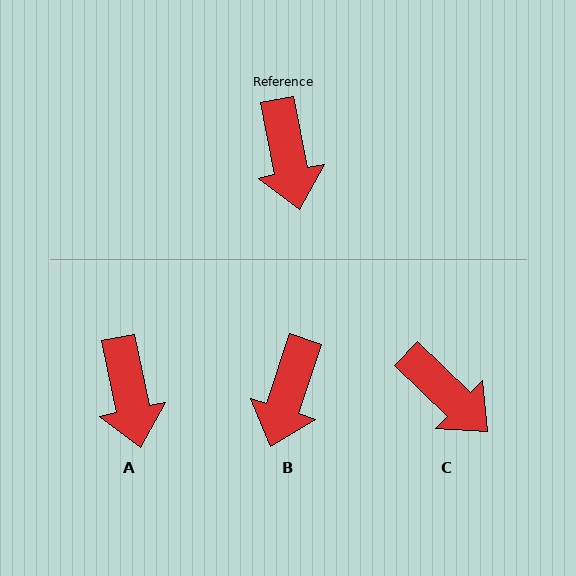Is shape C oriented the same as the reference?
No, it is off by about 35 degrees.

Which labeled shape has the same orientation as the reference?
A.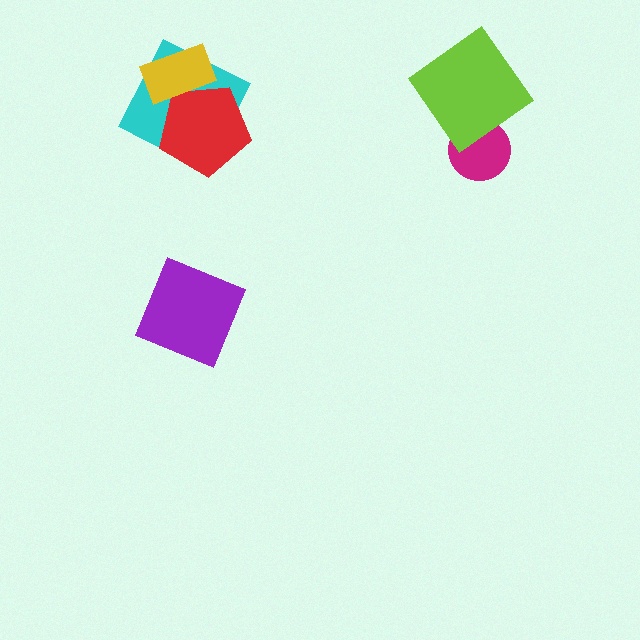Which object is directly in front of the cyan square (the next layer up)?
The red pentagon is directly in front of the cyan square.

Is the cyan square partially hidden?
Yes, it is partially covered by another shape.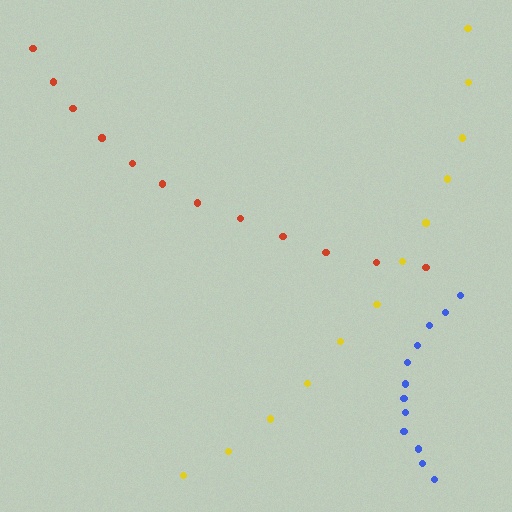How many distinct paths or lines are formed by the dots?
There are 3 distinct paths.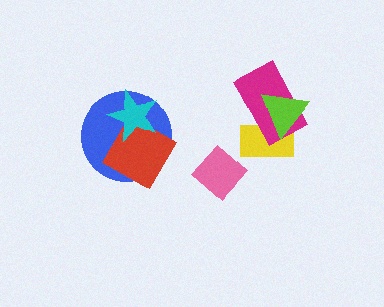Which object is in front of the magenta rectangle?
The lime triangle is in front of the magenta rectangle.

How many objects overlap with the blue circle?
2 objects overlap with the blue circle.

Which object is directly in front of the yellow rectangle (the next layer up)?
The magenta rectangle is directly in front of the yellow rectangle.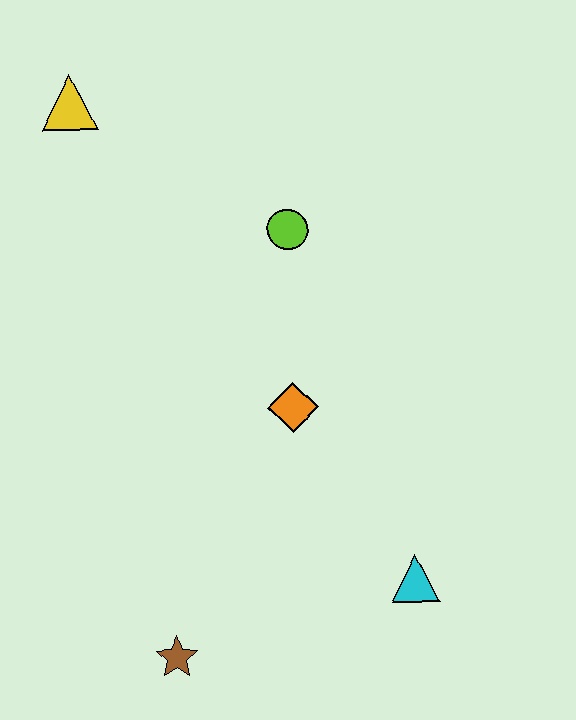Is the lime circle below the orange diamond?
No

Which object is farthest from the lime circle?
The brown star is farthest from the lime circle.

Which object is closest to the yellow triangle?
The lime circle is closest to the yellow triangle.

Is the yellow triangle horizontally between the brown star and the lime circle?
No